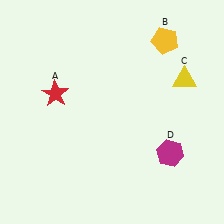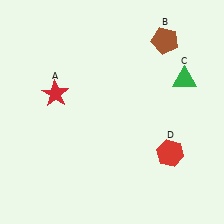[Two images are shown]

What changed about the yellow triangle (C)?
In Image 1, C is yellow. In Image 2, it changed to green.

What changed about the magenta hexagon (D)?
In Image 1, D is magenta. In Image 2, it changed to red.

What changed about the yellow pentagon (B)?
In Image 1, B is yellow. In Image 2, it changed to brown.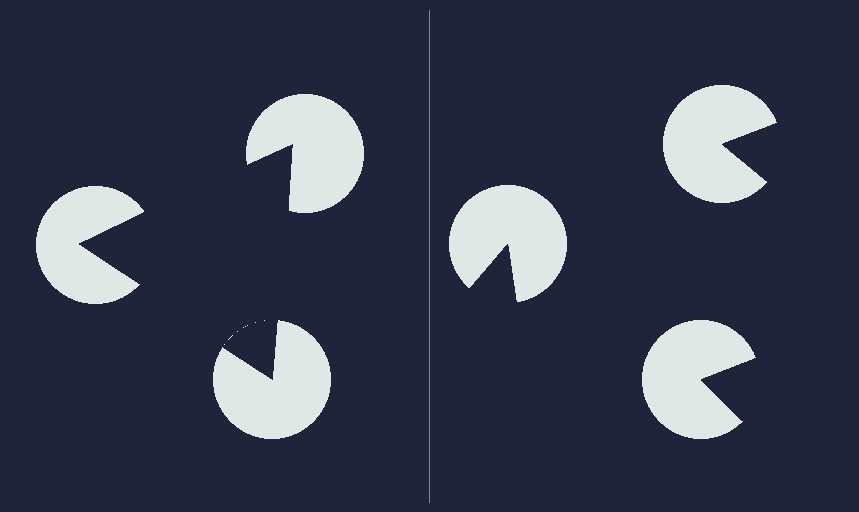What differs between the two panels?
The pac-man discs are positioned identically on both sides; only the wedge orientations differ. On the left they align to a triangle; on the right they are misaligned.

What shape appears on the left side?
An illusory triangle.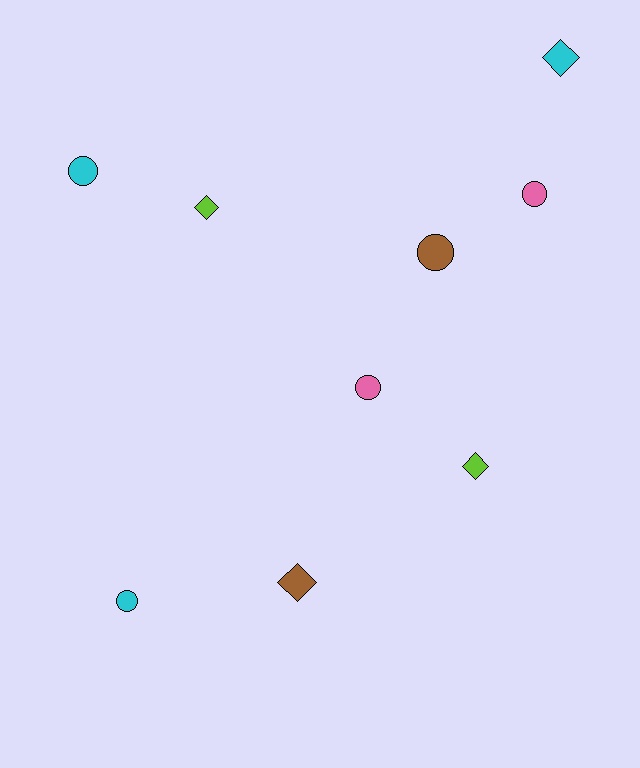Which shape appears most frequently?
Circle, with 5 objects.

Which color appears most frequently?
Cyan, with 3 objects.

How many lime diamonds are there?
There are 2 lime diamonds.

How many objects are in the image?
There are 9 objects.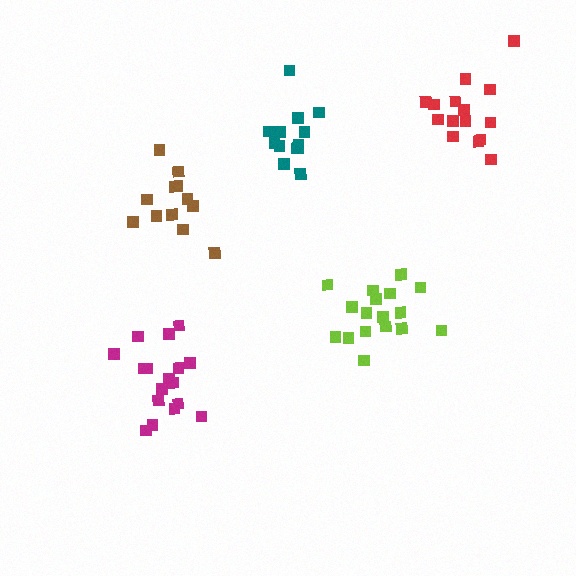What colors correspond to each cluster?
The clusters are colored: teal, lime, magenta, brown, red.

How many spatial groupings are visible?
There are 5 spatial groupings.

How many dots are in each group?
Group 1: 13 dots, Group 2: 18 dots, Group 3: 17 dots, Group 4: 12 dots, Group 5: 15 dots (75 total).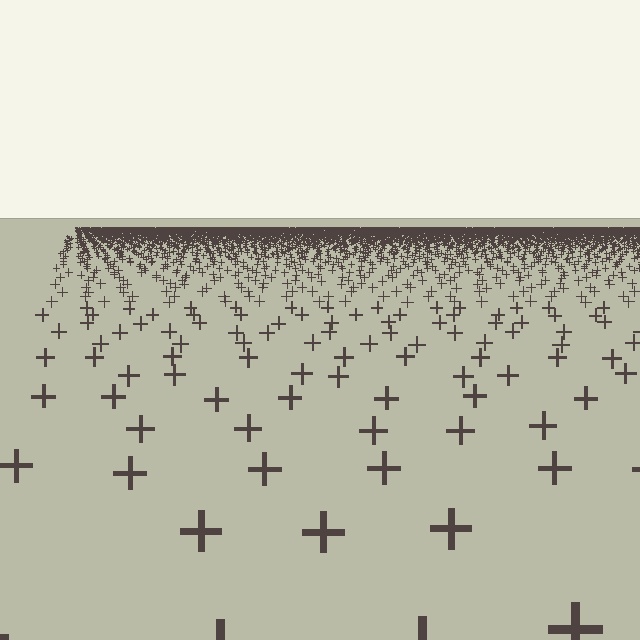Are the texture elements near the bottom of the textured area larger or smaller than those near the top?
Larger. Near the bottom, elements are closer to the viewer and appear at a bigger on-screen size.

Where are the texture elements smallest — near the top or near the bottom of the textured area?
Near the top.